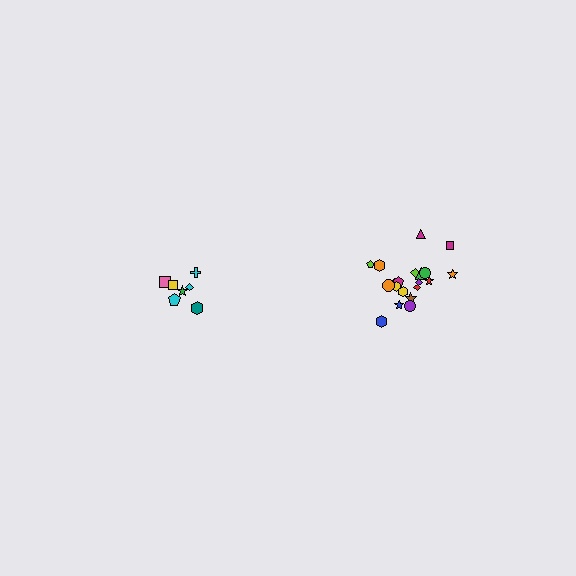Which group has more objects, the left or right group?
The right group.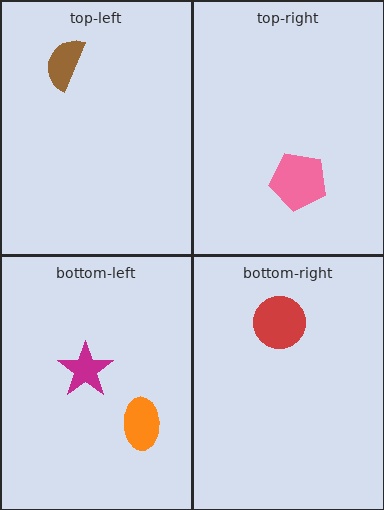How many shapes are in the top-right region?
1.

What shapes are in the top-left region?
The brown semicircle.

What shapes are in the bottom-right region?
The red circle.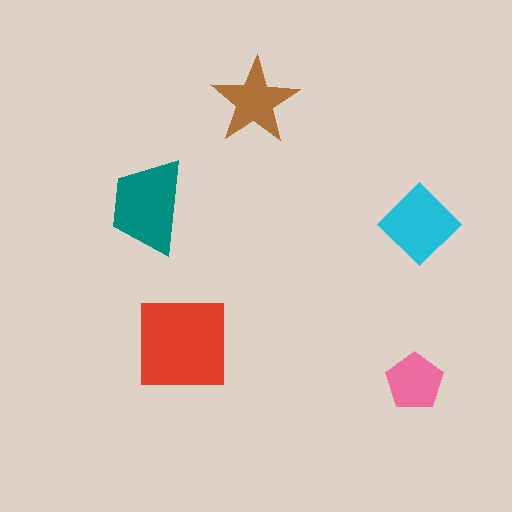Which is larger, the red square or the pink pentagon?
The red square.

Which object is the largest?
The red square.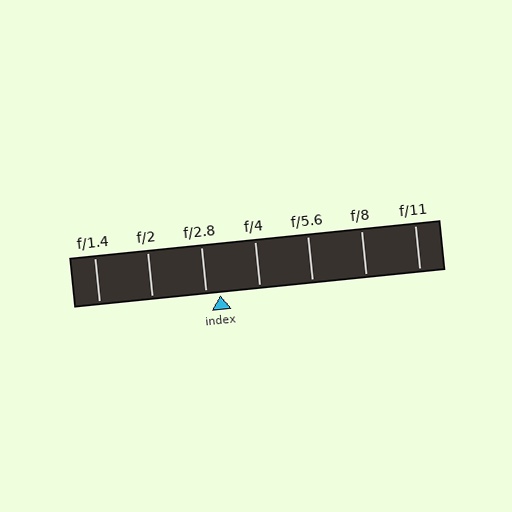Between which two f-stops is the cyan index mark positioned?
The index mark is between f/2.8 and f/4.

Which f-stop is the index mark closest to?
The index mark is closest to f/2.8.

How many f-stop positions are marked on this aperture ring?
There are 7 f-stop positions marked.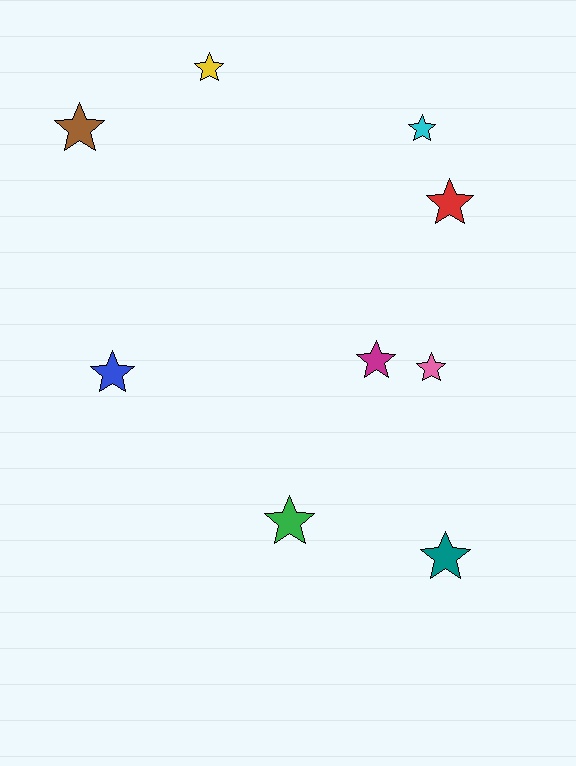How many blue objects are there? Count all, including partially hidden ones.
There is 1 blue object.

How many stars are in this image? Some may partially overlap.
There are 9 stars.